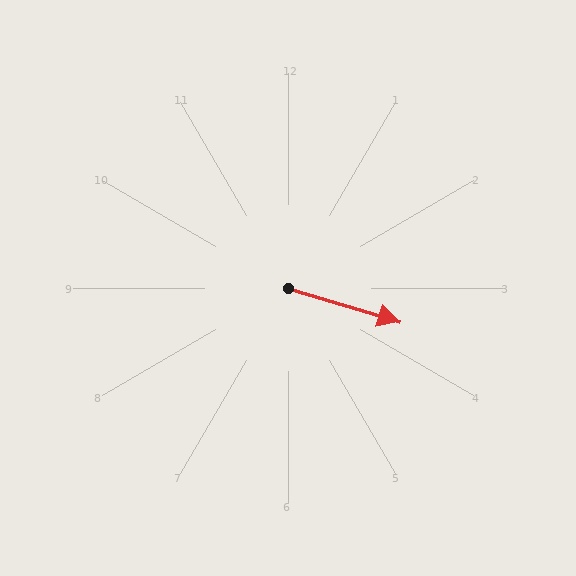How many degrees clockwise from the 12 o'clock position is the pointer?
Approximately 107 degrees.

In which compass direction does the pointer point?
East.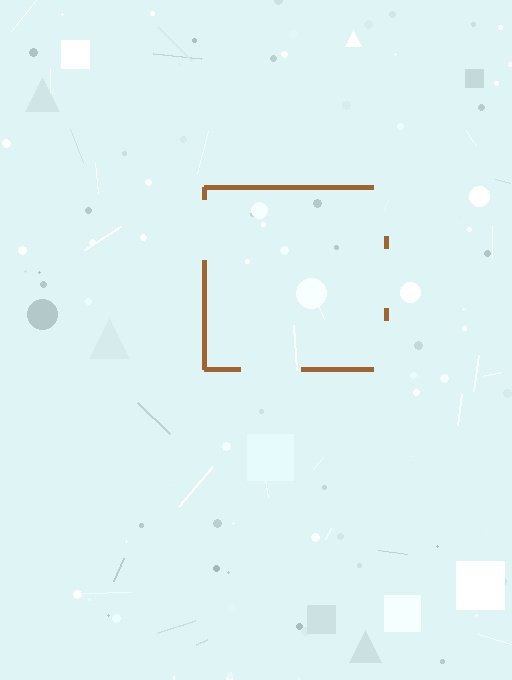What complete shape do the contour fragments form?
The contour fragments form a square.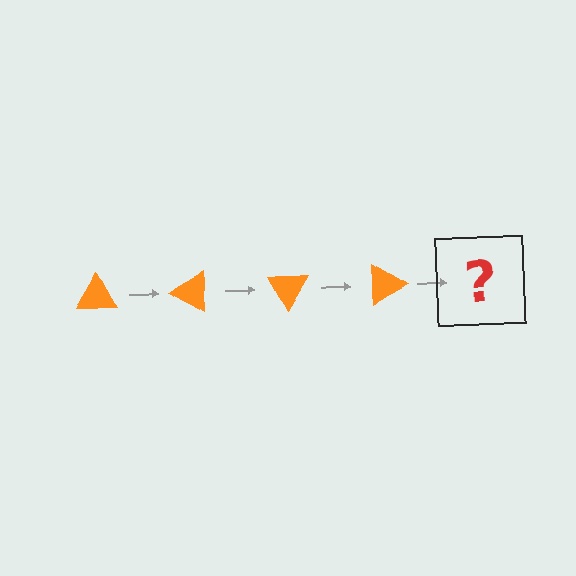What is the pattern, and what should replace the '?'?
The pattern is that the triangle rotates 30 degrees each step. The '?' should be an orange triangle rotated 120 degrees.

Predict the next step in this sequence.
The next step is an orange triangle rotated 120 degrees.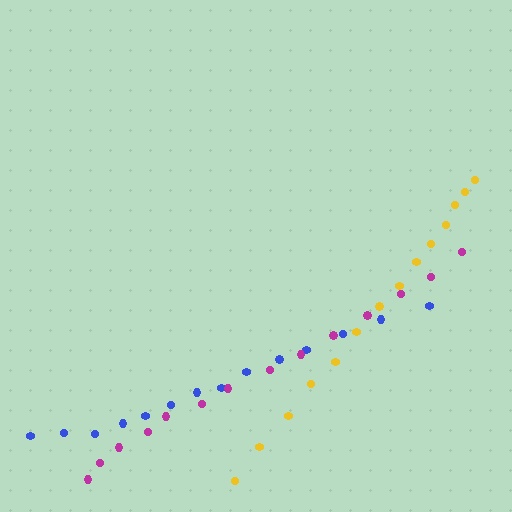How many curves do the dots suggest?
There are 3 distinct paths.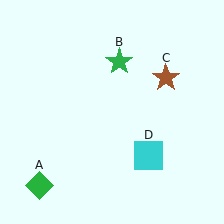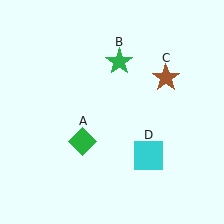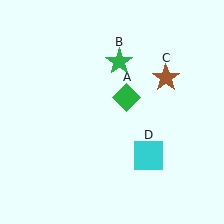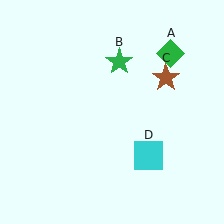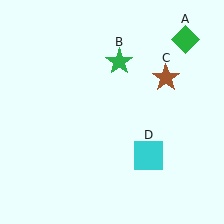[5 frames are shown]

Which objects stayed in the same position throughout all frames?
Green star (object B) and brown star (object C) and cyan square (object D) remained stationary.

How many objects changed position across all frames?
1 object changed position: green diamond (object A).